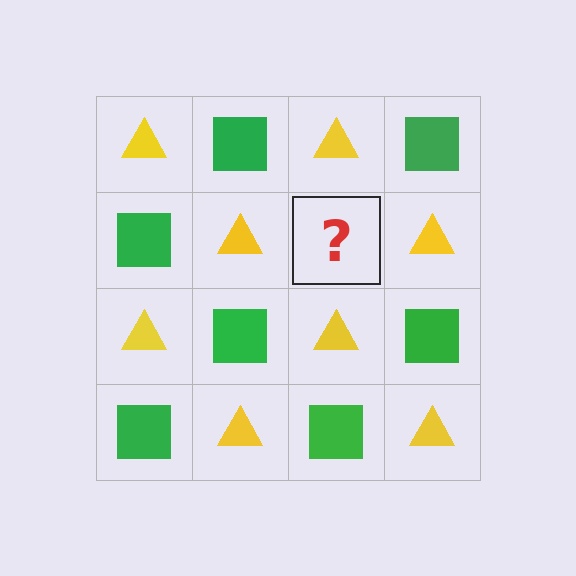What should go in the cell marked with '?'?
The missing cell should contain a green square.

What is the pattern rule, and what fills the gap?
The rule is that it alternates yellow triangle and green square in a checkerboard pattern. The gap should be filled with a green square.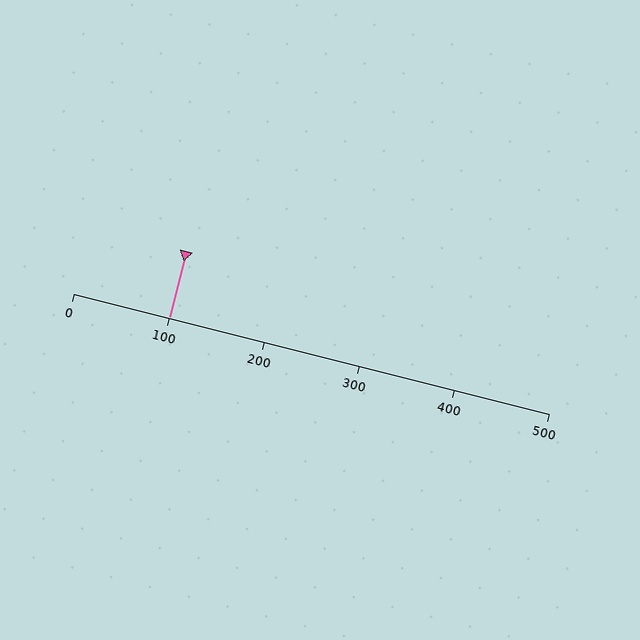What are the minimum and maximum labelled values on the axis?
The axis runs from 0 to 500.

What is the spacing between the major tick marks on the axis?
The major ticks are spaced 100 apart.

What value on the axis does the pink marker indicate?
The marker indicates approximately 100.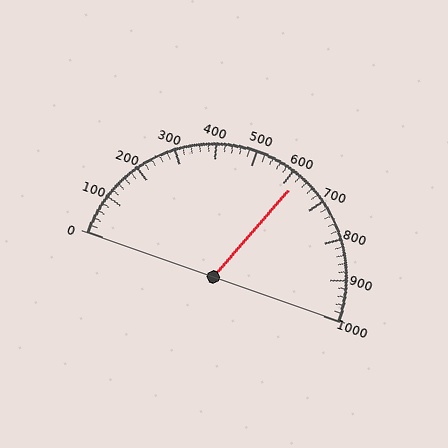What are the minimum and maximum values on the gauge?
The gauge ranges from 0 to 1000.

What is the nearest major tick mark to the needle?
The nearest major tick mark is 600.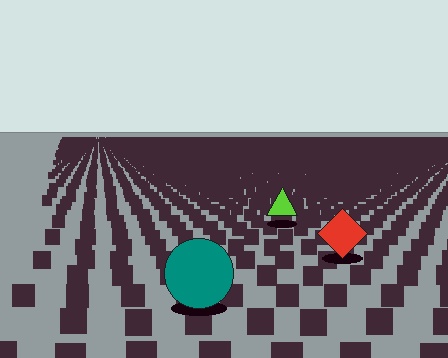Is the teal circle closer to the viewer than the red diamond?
Yes. The teal circle is closer — you can tell from the texture gradient: the ground texture is coarser near it.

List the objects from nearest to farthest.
From nearest to farthest: the teal circle, the red diamond, the lime triangle.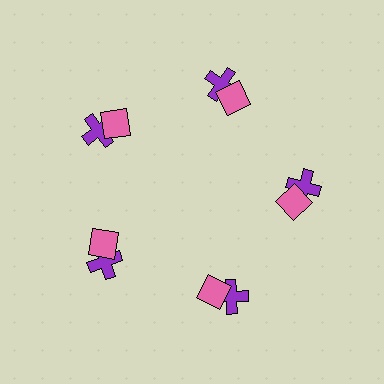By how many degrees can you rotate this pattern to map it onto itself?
The pattern maps onto itself every 72 degrees of rotation.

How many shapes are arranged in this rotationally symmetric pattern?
There are 10 shapes, arranged in 5 groups of 2.